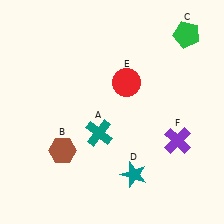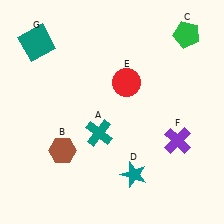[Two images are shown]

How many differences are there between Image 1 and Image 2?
There is 1 difference between the two images.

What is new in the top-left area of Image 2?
A teal square (G) was added in the top-left area of Image 2.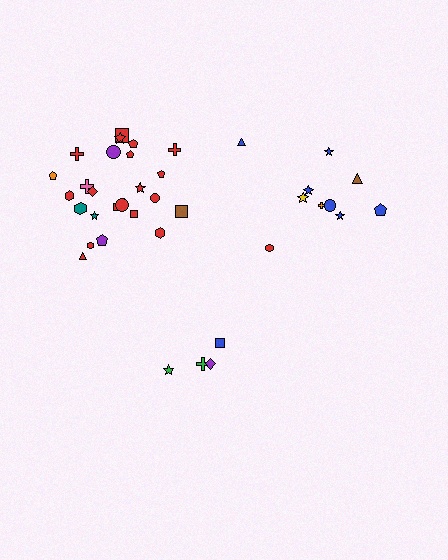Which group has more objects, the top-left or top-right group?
The top-left group.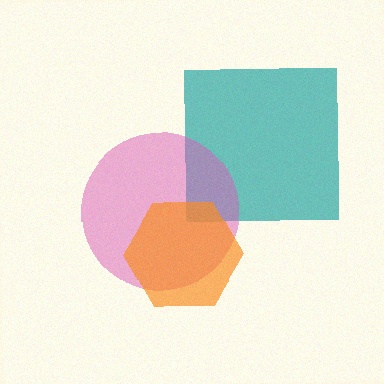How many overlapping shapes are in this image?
There are 3 overlapping shapes in the image.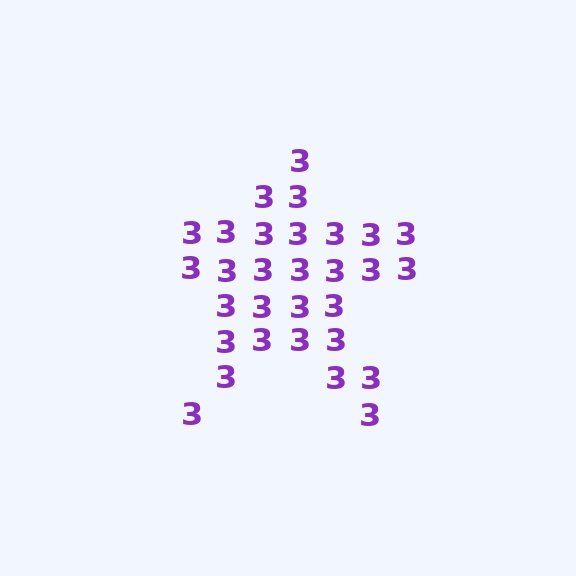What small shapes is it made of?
It is made of small digit 3's.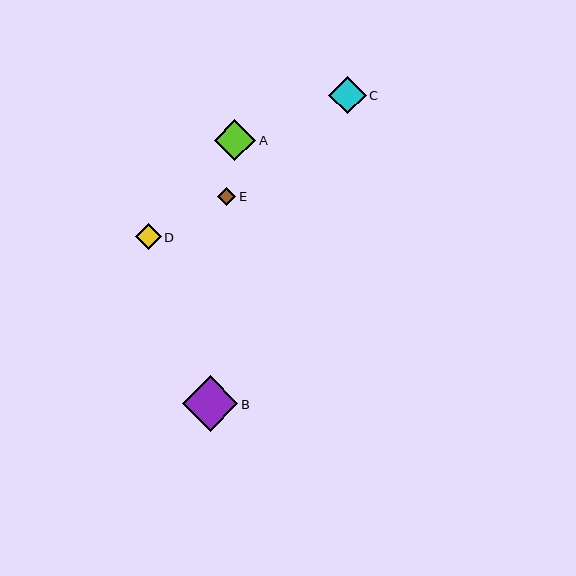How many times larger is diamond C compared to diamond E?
Diamond C is approximately 2.0 times the size of diamond E.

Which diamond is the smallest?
Diamond E is the smallest with a size of approximately 19 pixels.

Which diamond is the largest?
Diamond B is the largest with a size of approximately 55 pixels.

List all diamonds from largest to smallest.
From largest to smallest: B, A, C, D, E.